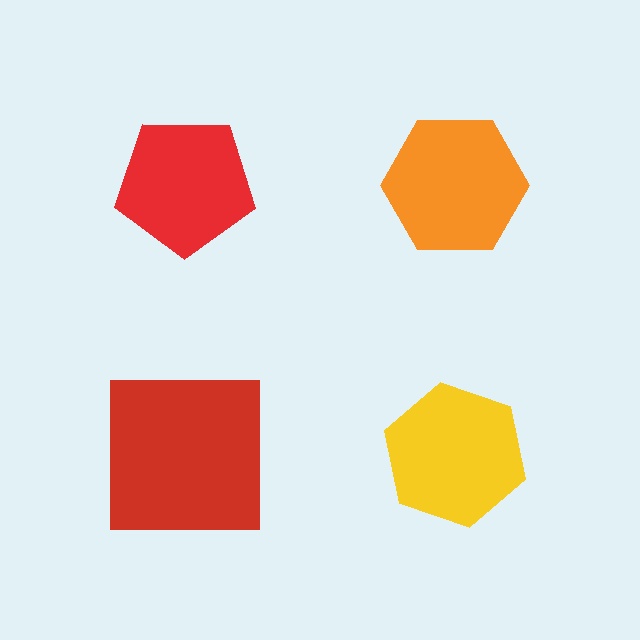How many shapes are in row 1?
2 shapes.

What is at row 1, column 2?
An orange hexagon.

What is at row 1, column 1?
A red pentagon.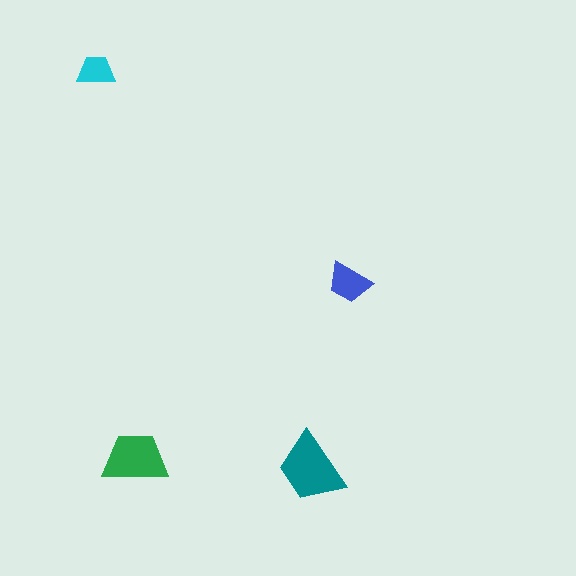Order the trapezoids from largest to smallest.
the teal one, the green one, the blue one, the cyan one.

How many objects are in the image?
There are 4 objects in the image.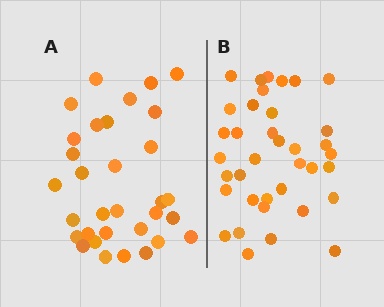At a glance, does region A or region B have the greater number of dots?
Region B (the right region) has more dots.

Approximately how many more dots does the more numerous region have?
Region B has about 5 more dots than region A.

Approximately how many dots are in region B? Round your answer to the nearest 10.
About 40 dots. (The exact count is 37, which rounds to 40.)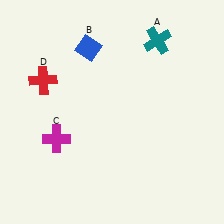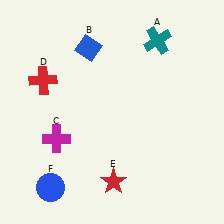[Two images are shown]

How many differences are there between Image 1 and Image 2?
There are 2 differences between the two images.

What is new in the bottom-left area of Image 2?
A blue circle (F) was added in the bottom-left area of Image 2.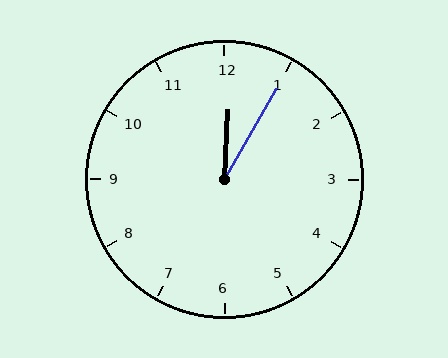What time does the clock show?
12:05.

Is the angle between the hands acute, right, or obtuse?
It is acute.